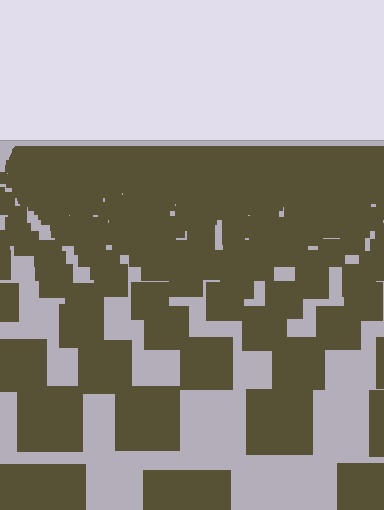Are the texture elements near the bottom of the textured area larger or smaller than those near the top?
Larger. Near the bottom, elements are closer to the viewer and appear at a bigger on-screen size.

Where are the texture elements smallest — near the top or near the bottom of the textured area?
Near the top.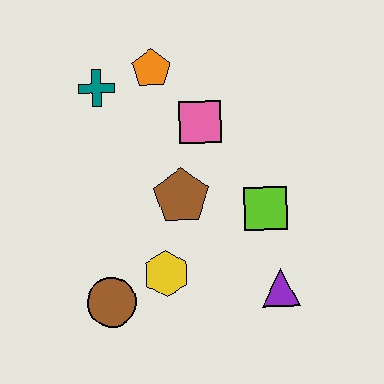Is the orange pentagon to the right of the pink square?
No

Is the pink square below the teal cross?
Yes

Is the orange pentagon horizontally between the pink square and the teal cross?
Yes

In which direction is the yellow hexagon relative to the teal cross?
The yellow hexagon is below the teal cross.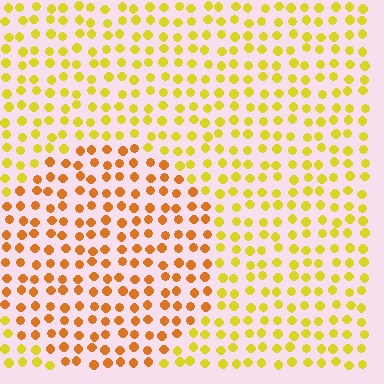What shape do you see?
I see a circle.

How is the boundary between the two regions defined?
The boundary is defined purely by a slight shift in hue (about 32 degrees). Spacing, size, and orientation are identical on both sides.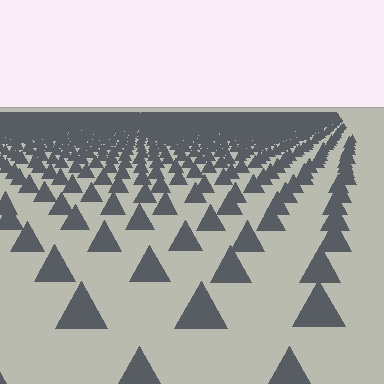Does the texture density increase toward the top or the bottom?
Density increases toward the top.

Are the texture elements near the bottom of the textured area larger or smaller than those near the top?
Larger. Near the bottom, elements are closer to the viewer and appear at a bigger on-screen size.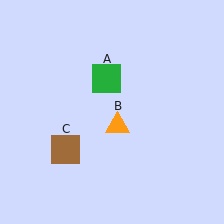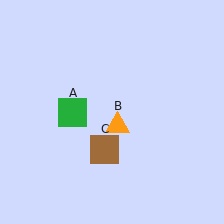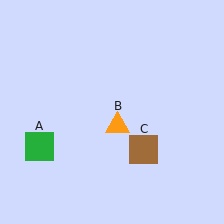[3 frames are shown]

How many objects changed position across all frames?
2 objects changed position: green square (object A), brown square (object C).